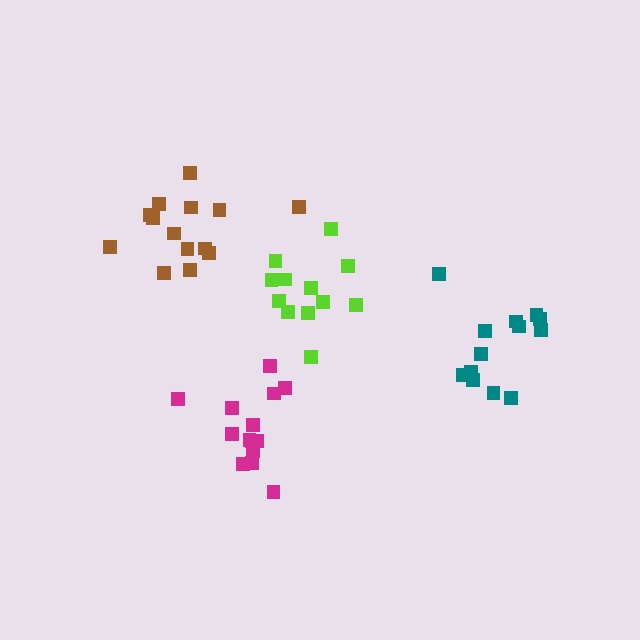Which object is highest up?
The brown cluster is topmost.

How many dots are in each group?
Group 1: 14 dots, Group 2: 12 dots, Group 3: 14 dots, Group 4: 13 dots (53 total).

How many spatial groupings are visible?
There are 4 spatial groupings.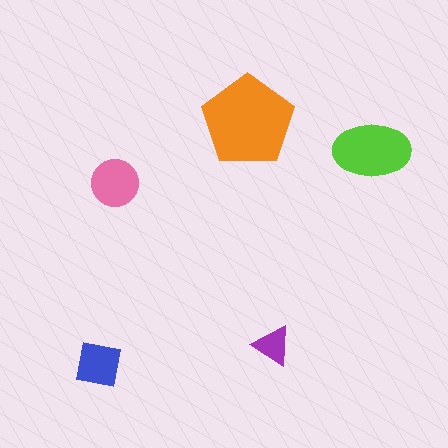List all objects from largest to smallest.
The orange pentagon, the lime ellipse, the pink circle, the blue square, the purple triangle.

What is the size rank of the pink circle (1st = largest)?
3rd.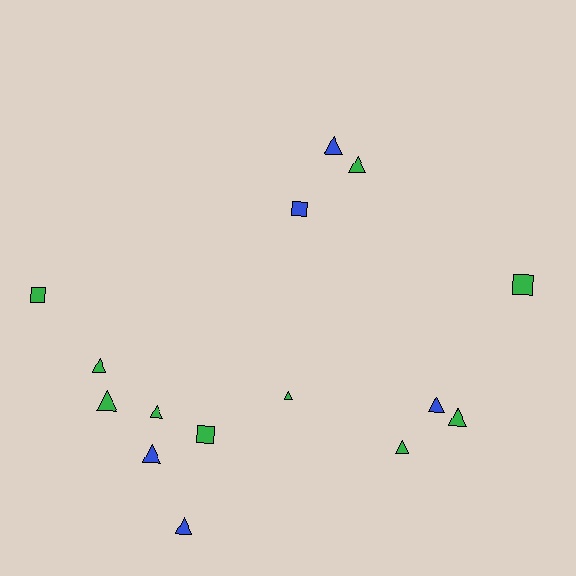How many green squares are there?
There are 3 green squares.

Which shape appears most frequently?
Triangle, with 11 objects.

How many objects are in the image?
There are 15 objects.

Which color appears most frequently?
Green, with 10 objects.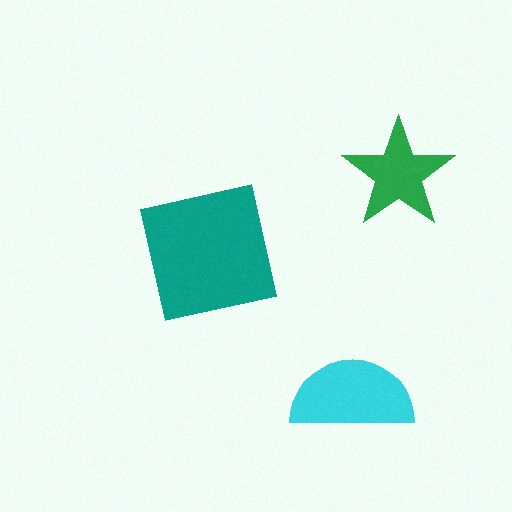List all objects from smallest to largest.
The green star, the cyan semicircle, the teal square.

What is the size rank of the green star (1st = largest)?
3rd.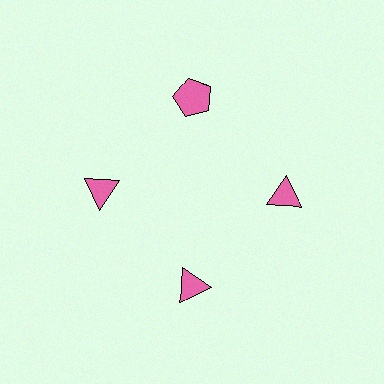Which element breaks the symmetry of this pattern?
The pink pentagon at roughly the 12 o'clock position breaks the symmetry. All other shapes are pink triangles.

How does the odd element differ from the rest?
It has a different shape: pentagon instead of triangle.